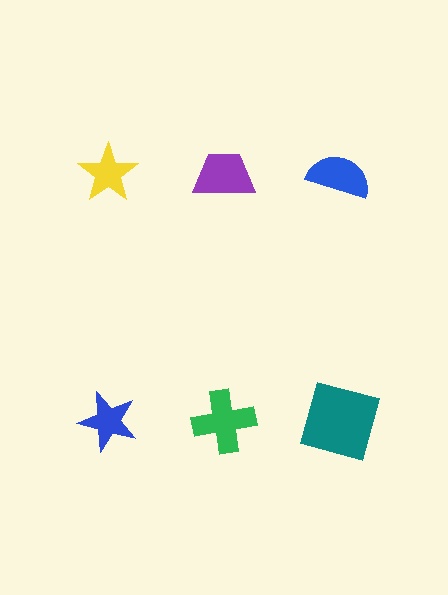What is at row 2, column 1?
A blue star.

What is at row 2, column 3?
A teal square.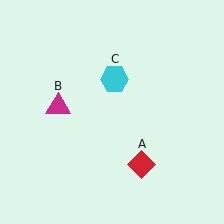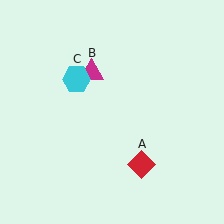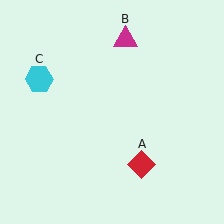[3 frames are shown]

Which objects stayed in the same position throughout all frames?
Red diamond (object A) remained stationary.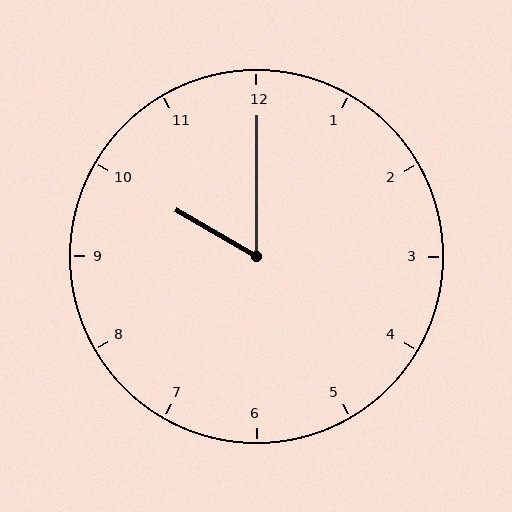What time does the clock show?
10:00.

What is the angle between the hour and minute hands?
Approximately 60 degrees.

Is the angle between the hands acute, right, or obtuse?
It is acute.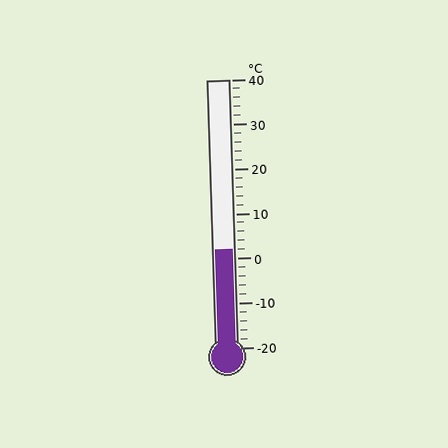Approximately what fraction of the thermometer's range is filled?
The thermometer is filled to approximately 35% of its range.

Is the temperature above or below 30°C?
The temperature is below 30°C.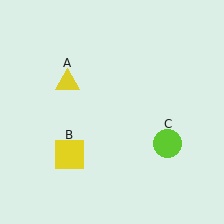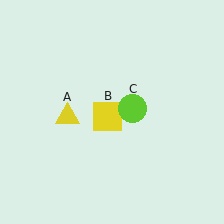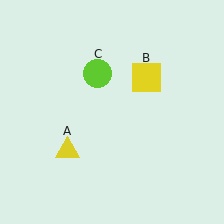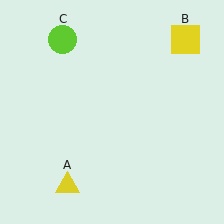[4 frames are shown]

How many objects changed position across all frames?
3 objects changed position: yellow triangle (object A), yellow square (object B), lime circle (object C).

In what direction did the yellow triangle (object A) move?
The yellow triangle (object A) moved down.